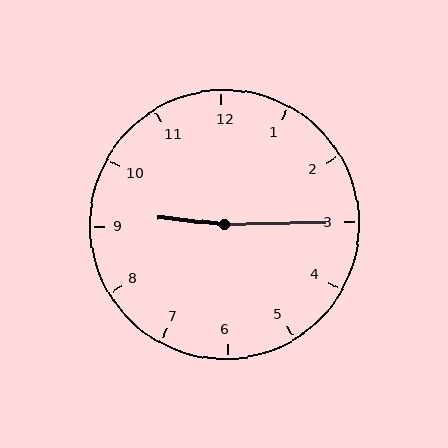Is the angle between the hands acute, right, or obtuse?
It is obtuse.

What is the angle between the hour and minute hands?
Approximately 172 degrees.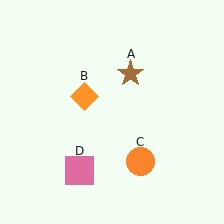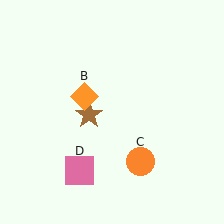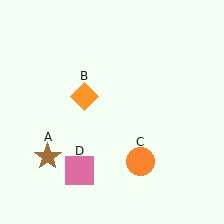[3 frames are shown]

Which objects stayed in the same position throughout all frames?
Orange diamond (object B) and orange circle (object C) and pink square (object D) remained stationary.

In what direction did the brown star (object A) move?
The brown star (object A) moved down and to the left.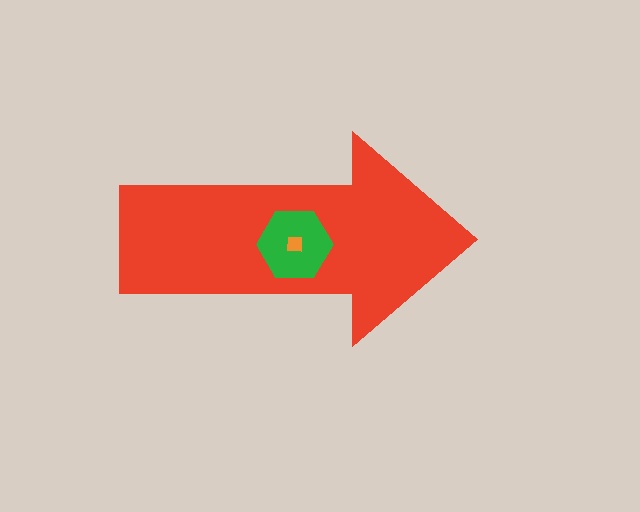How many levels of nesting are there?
3.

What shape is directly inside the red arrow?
The green hexagon.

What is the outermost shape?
The red arrow.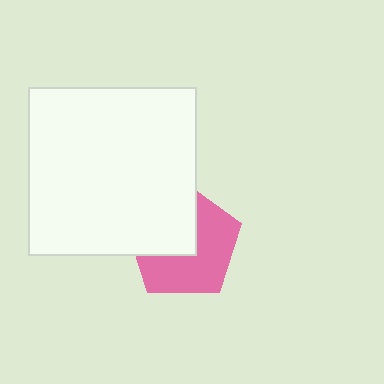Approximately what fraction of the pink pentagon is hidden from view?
Roughly 43% of the pink pentagon is hidden behind the white square.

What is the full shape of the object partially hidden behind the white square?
The partially hidden object is a pink pentagon.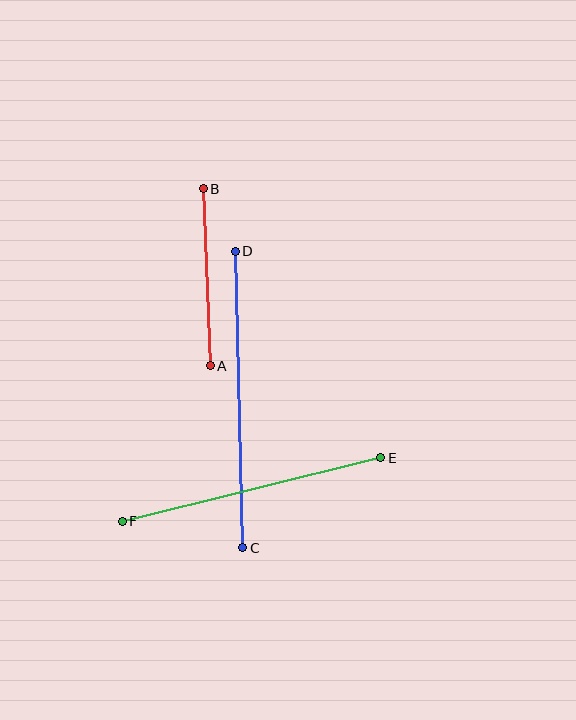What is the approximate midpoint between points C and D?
The midpoint is at approximately (239, 400) pixels.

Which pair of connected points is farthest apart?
Points C and D are farthest apart.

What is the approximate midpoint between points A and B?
The midpoint is at approximately (207, 277) pixels.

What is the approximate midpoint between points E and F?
The midpoint is at approximately (252, 489) pixels.